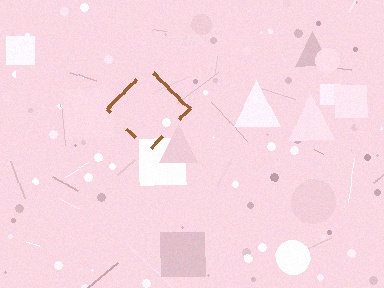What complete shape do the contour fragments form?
The contour fragments form a diamond.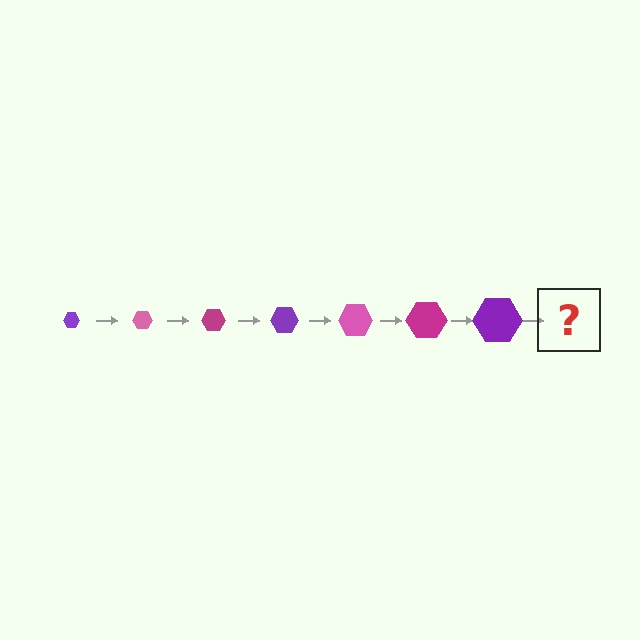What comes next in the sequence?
The next element should be a pink hexagon, larger than the previous one.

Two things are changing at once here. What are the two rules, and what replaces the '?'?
The two rules are that the hexagon grows larger each step and the color cycles through purple, pink, and magenta. The '?' should be a pink hexagon, larger than the previous one.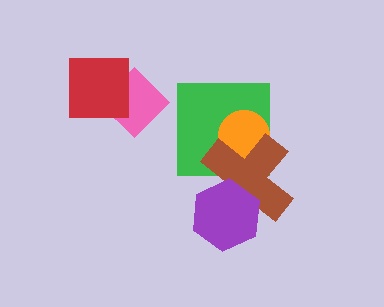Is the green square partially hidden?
Yes, it is partially covered by another shape.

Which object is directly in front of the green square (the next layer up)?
The orange circle is directly in front of the green square.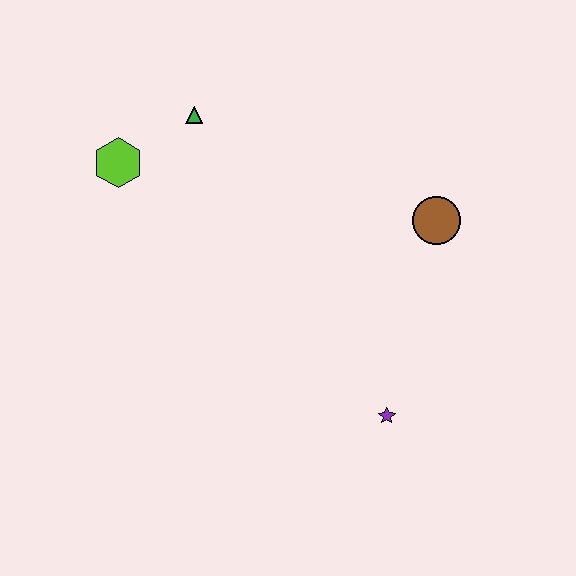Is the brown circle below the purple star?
No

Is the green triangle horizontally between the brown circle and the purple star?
No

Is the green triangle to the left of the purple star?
Yes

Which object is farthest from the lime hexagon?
The purple star is farthest from the lime hexagon.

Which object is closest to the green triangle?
The lime hexagon is closest to the green triangle.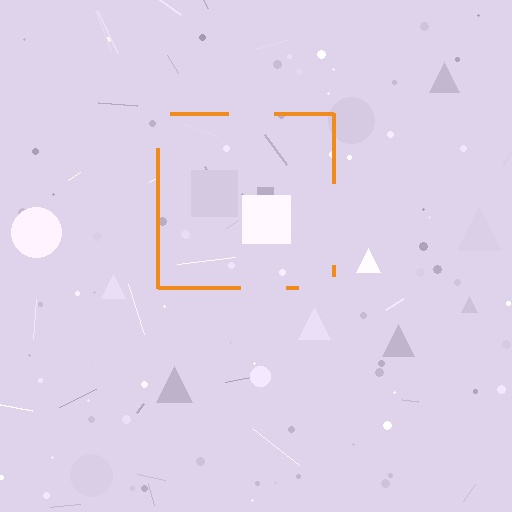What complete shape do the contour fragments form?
The contour fragments form a square.